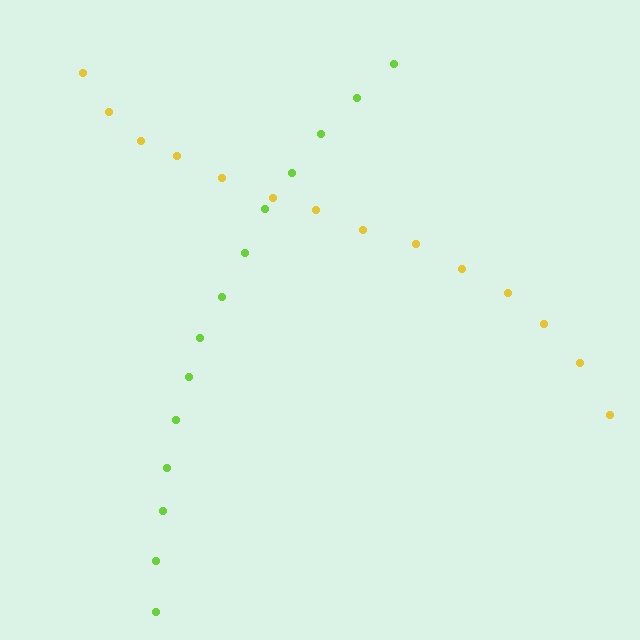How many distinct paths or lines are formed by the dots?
There are 2 distinct paths.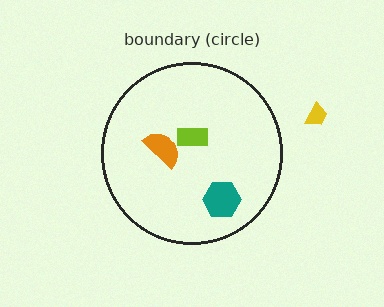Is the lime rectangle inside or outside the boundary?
Inside.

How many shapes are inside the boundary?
3 inside, 1 outside.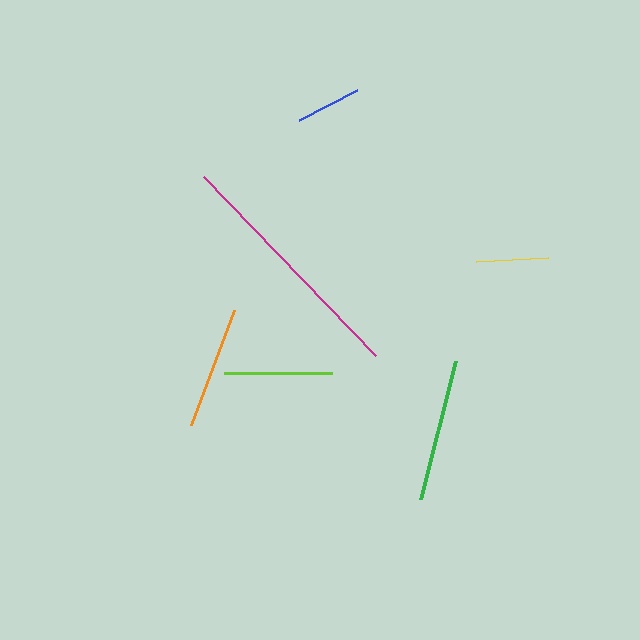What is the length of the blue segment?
The blue segment is approximately 65 pixels long.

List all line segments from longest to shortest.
From longest to shortest: magenta, green, orange, lime, yellow, blue.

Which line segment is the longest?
The magenta line is the longest at approximately 248 pixels.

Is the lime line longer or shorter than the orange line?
The orange line is longer than the lime line.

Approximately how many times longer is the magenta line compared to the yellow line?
The magenta line is approximately 3.4 times the length of the yellow line.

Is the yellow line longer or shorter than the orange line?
The orange line is longer than the yellow line.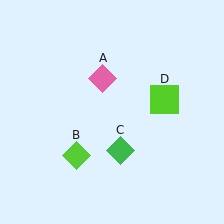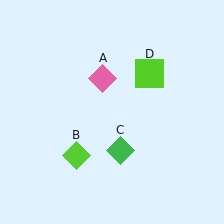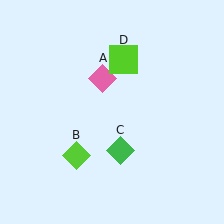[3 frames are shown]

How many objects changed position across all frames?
1 object changed position: lime square (object D).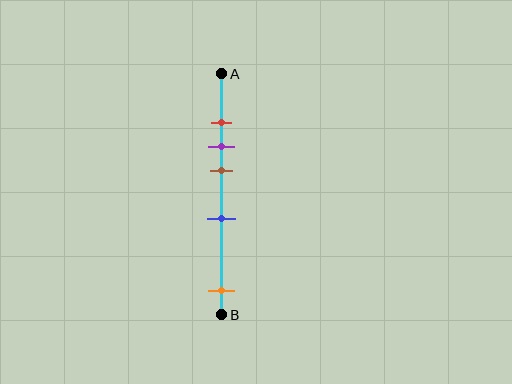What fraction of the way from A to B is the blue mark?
The blue mark is approximately 60% (0.6) of the way from A to B.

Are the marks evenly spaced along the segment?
No, the marks are not evenly spaced.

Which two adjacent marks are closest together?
The red and purple marks are the closest adjacent pair.